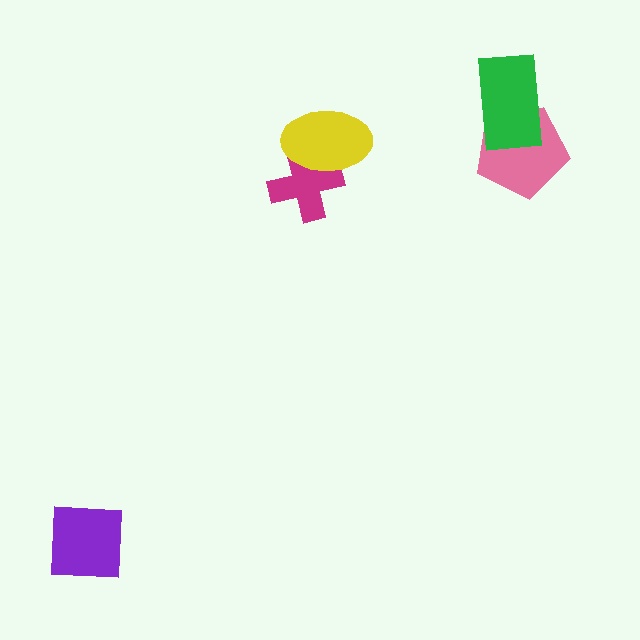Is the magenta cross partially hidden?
Yes, it is partially covered by another shape.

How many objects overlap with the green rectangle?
1 object overlaps with the green rectangle.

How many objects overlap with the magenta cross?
1 object overlaps with the magenta cross.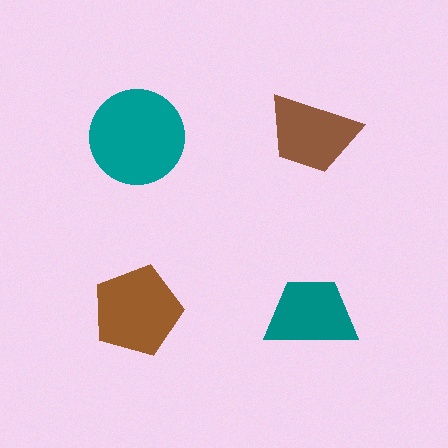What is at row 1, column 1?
A teal circle.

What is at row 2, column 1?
A brown pentagon.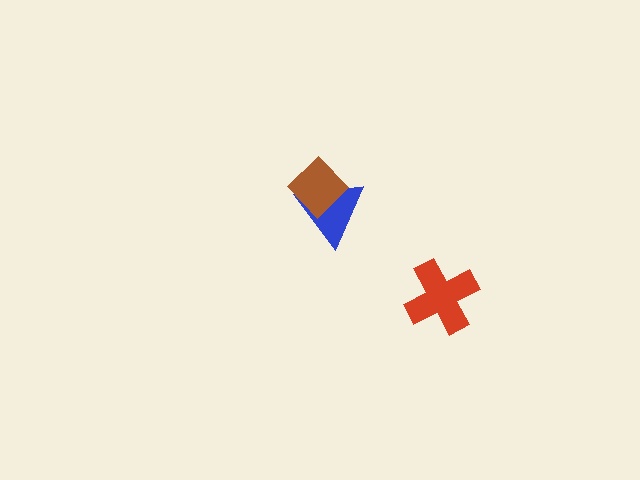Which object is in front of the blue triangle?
The brown diamond is in front of the blue triangle.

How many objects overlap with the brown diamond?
1 object overlaps with the brown diamond.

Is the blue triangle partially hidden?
Yes, it is partially covered by another shape.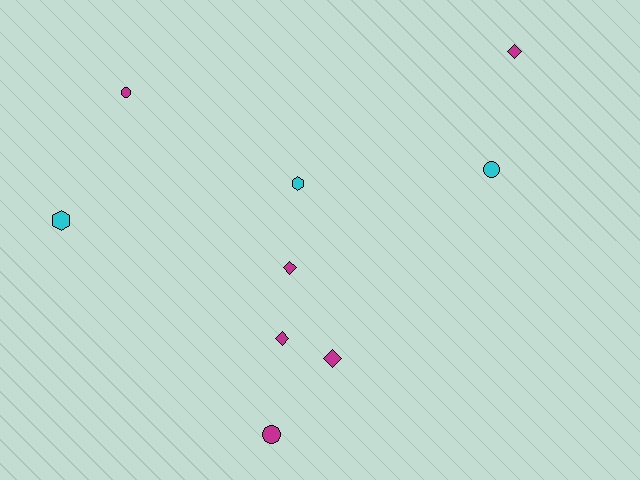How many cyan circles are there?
There is 1 cyan circle.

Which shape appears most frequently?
Diamond, with 4 objects.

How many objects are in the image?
There are 9 objects.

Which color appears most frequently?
Magenta, with 6 objects.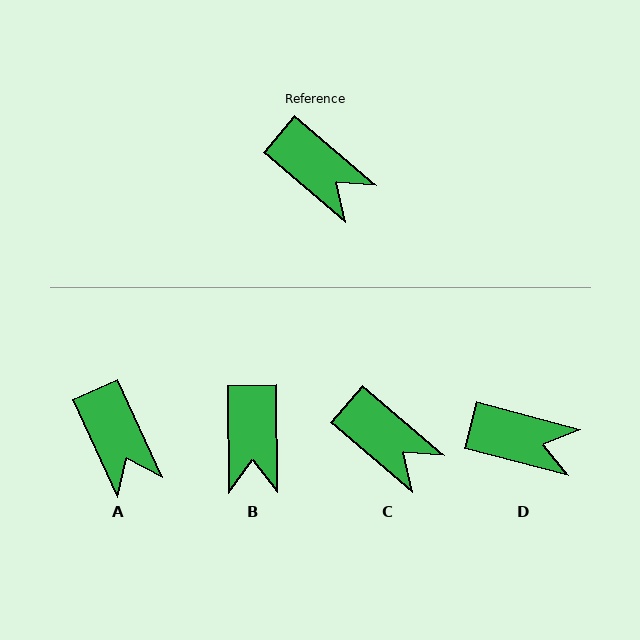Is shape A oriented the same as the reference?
No, it is off by about 25 degrees.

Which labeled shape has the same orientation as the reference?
C.